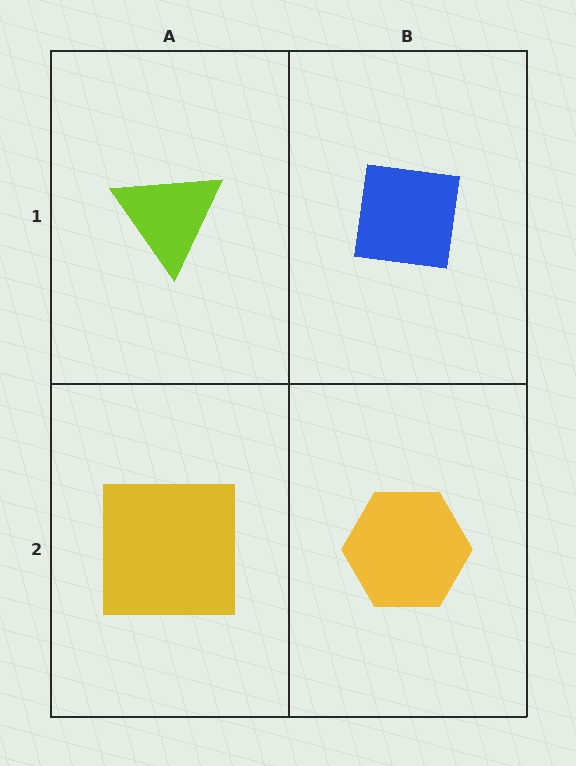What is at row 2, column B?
A yellow hexagon.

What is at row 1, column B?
A blue square.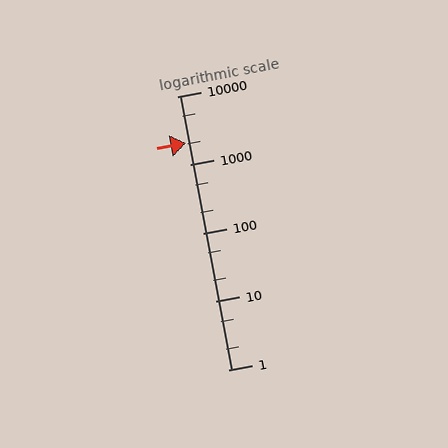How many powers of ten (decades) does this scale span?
The scale spans 4 decades, from 1 to 10000.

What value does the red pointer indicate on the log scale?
The pointer indicates approximately 2100.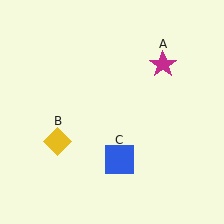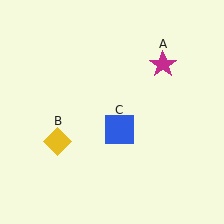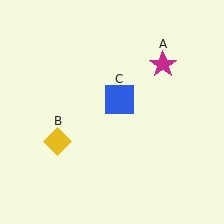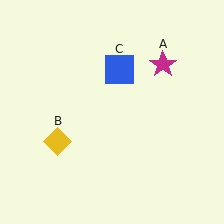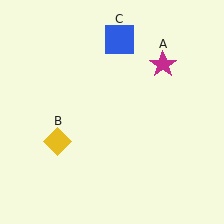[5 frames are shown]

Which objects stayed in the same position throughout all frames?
Magenta star (object A) and yellow diamond (object B) remained stationary.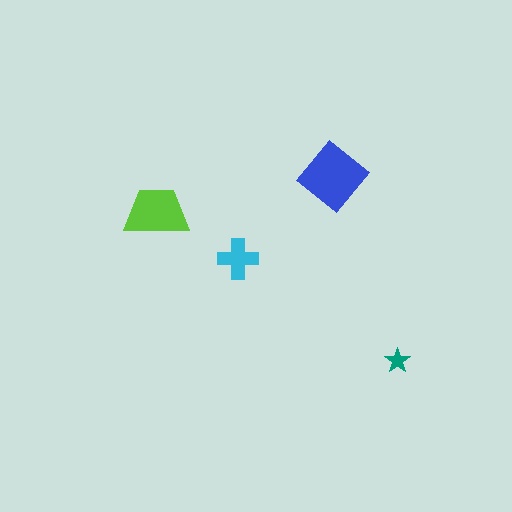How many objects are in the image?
There are 4 objects in the image.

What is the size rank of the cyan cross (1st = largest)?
3rd.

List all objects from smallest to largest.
The teal star, the cyan cross, the lime trapezoid, the blue diamond.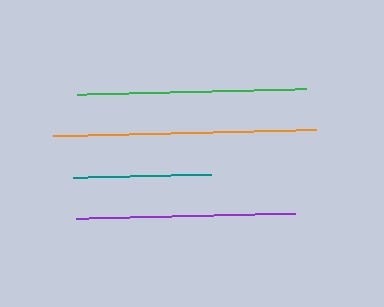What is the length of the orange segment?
The orange segment is approximately 264 pixels long.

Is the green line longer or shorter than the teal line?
The green line is longer than the teal line.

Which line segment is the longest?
The orange line is the longest at approximately 264 pixels.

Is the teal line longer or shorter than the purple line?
The purple line is longer than the teal line.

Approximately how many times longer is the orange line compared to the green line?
The orange line is approximately 1.2 times the length of the green line.